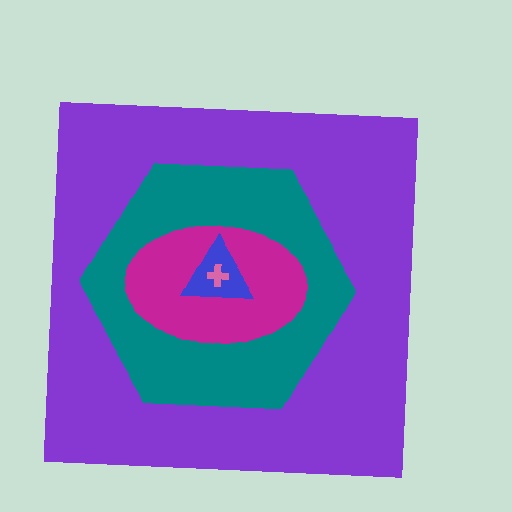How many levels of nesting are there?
5.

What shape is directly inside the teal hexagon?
The magenta ellipse.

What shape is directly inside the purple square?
The teal hexagon.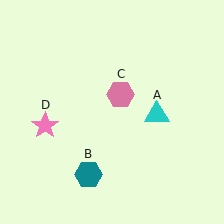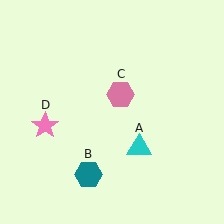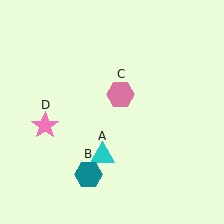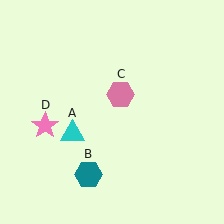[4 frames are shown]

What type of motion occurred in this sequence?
The cyan triangle (object A) rotated clockwise around the center of the scene.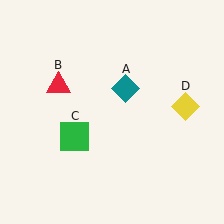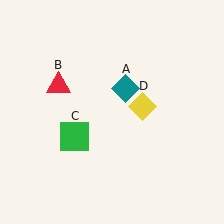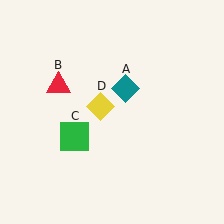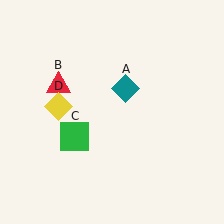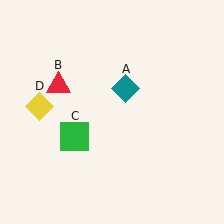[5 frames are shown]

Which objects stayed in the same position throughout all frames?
Teal diamond (object A) and red triangle (object B) and green square (object C) remained stationary.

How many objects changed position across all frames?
1 object changed position: yellow diamond (object D).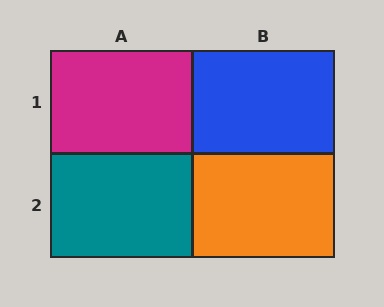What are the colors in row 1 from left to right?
Magenta, blue.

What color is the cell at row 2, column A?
Teal.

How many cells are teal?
1 cell is teal.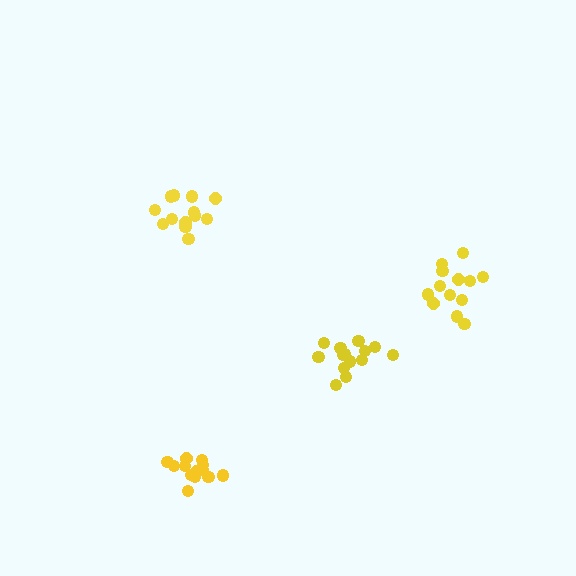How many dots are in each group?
Group 1: 14 dots, Group 2: 13 dots, Group 3: 13 dots, Group 4: 13 dots (53 total).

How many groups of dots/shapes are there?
There are 4 groups.